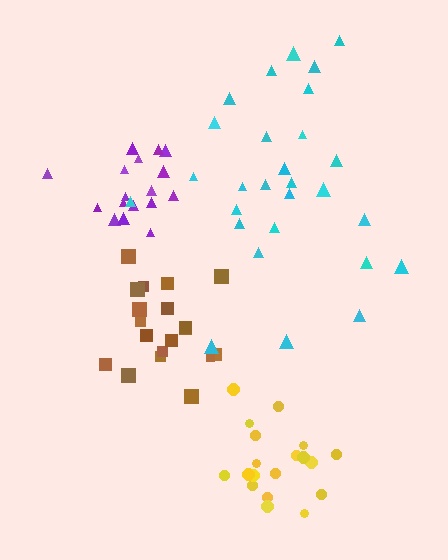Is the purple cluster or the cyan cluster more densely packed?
Purple.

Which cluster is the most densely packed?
Purple.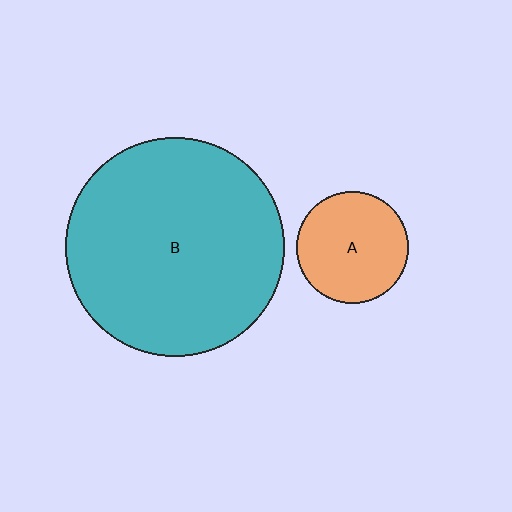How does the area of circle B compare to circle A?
Approximately 3.8 times.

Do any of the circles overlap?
No, none of the circles overlap.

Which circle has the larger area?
Circle B (teal).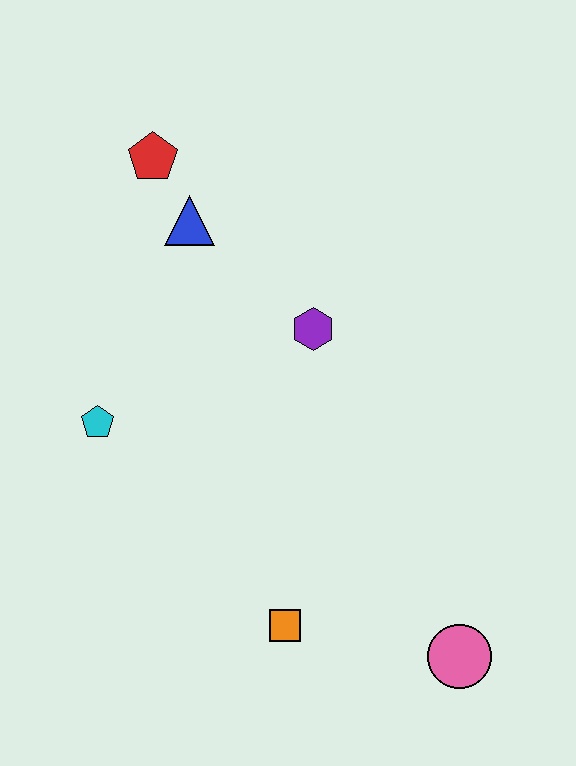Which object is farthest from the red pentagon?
The pink circle is farthest from the red pentagon.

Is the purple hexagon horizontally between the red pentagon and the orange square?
No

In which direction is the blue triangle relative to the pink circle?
The blue triangle is above the pink circle.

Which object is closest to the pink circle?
The orange square is closest to the pink circle.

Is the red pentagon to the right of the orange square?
No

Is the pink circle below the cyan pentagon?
Yes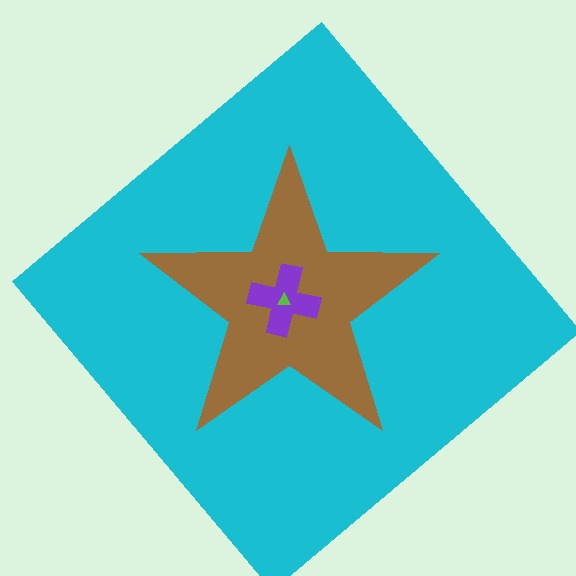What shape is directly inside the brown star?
The purple cross.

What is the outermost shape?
The cyan diamond.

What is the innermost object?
The lime triangle.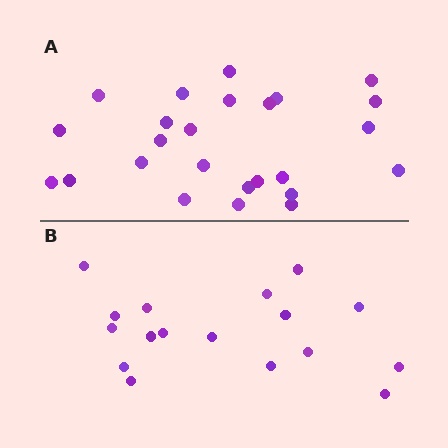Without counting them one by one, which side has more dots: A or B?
Region A (the top region) has more dots.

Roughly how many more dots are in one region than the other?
Region A has roughly 8 or so more dots than region B.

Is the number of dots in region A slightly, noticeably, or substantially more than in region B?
Region A has substantially more. The ratio is roughly 1.5 to 1.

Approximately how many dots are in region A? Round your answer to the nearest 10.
About 20 dots. (The exact count is 25, which rounds to 20.)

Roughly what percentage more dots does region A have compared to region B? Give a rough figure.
About 45% more.